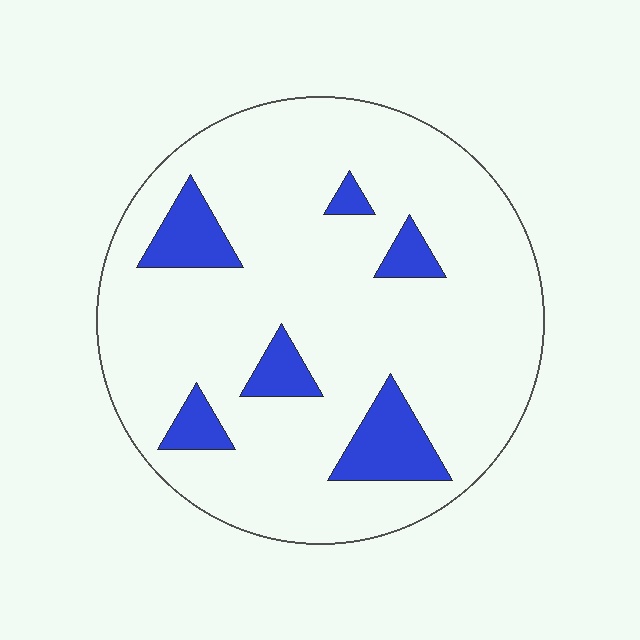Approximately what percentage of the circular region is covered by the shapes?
Approximately 15%.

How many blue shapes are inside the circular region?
6.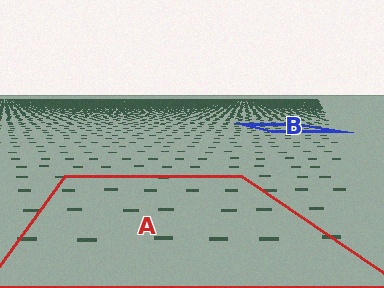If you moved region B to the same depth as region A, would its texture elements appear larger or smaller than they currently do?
They would appear larger. At a closer depth, the same texture elements are projected at a bigger on-screen size.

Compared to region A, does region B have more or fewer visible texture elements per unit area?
Region B has more texture elements per unit area — they are packed more densely because it is farther away.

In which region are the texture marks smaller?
The texture marks are smaller in region B, because it is farther away.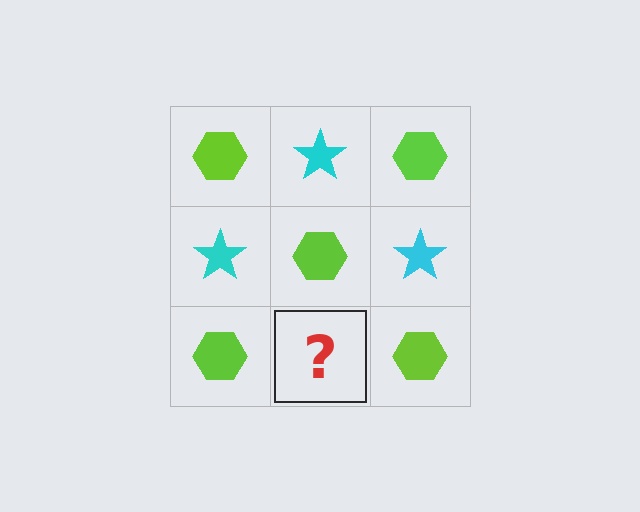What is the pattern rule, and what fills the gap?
The rule is that it alternates lime hexagon and cyan star in a checkerboard pattern. The gap should be filled with a cyan star.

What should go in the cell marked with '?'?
The missing cell should contain a cyan star.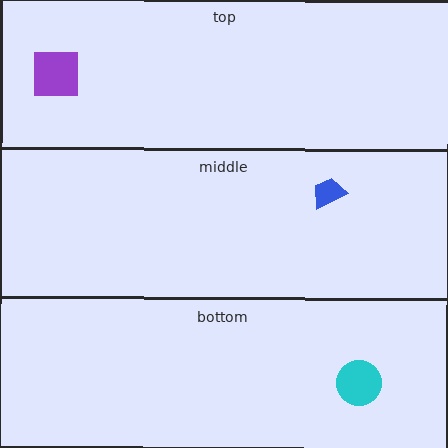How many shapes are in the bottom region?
1.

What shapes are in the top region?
The purple square.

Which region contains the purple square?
The top region.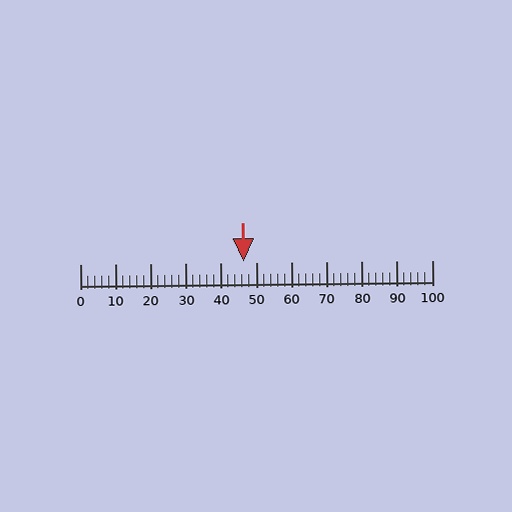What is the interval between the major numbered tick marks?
The major tick marks are spaced 10 units apart.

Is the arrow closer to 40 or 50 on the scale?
The arrow is closer to 50.